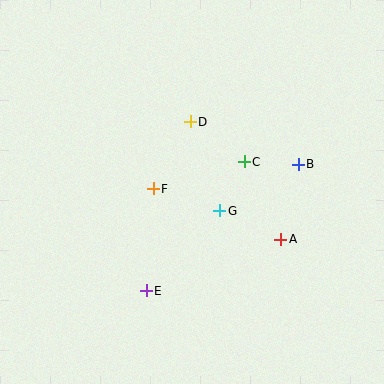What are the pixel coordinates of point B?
Point B is at (298, 164).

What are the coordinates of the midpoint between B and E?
The midpoint between B and E is at (222, 227).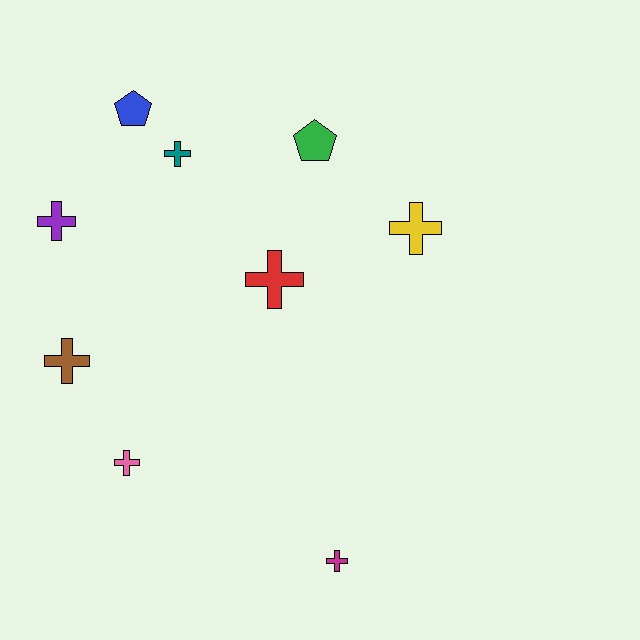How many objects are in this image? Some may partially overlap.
There are 9 objects.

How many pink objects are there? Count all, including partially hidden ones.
There is 1 pink object.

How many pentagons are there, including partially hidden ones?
There are 2 pentagons.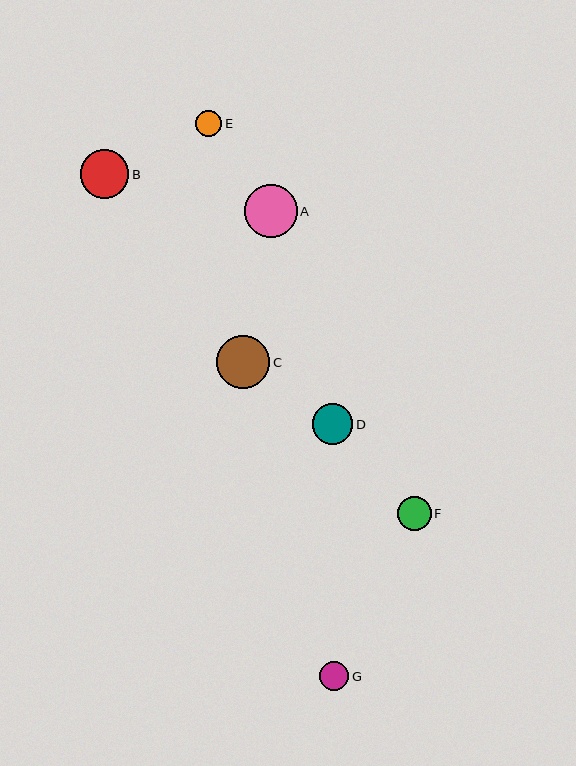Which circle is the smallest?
Circle E is the smallest with a size of approximately 26 pixels.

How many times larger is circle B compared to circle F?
Circle B is approximately 1.4 times the size of circle F.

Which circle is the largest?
Circle C is the largest with a size of approximately 53 pixels.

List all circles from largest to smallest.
From largest to smallest: C, A, B, D, F, G, E.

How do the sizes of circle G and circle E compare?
Circle G and circle E are approximately the same size.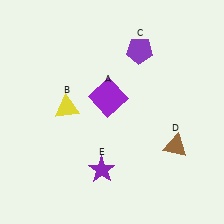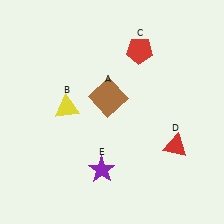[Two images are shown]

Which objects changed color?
A changed from purple to brown. C changed from purple to red. D changed from brown to red.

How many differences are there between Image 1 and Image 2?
There are 3 differences between the two images.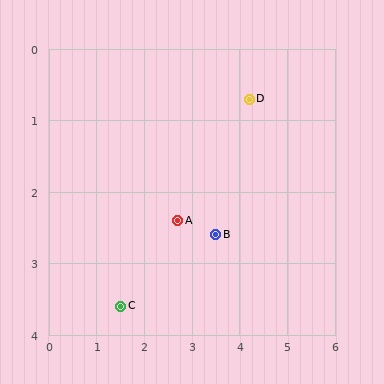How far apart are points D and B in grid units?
Points D and B are about 2.0 grid units apart.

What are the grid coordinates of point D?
Point D is at approximately (4.2, 0.7).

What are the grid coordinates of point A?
Point A is at approximately (2.7, 2.4).